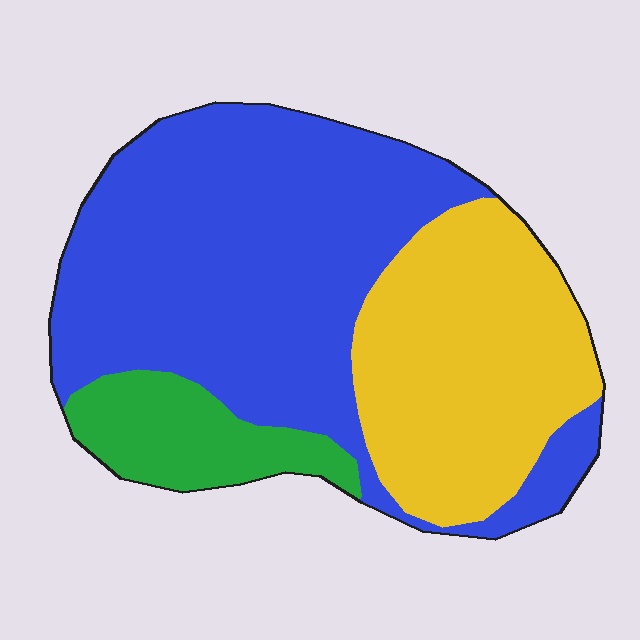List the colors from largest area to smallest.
From largest to smallest: blue, yellow, green.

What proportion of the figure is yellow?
Yellow takes up about one third (1/3) of the figure.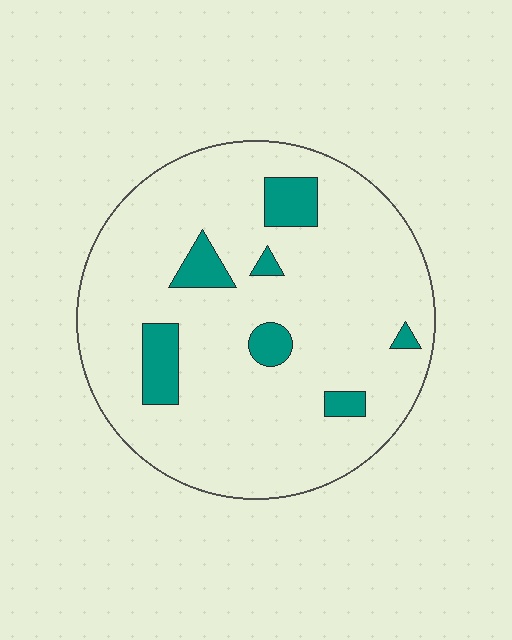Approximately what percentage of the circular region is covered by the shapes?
Approximately 10%.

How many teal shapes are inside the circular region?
7.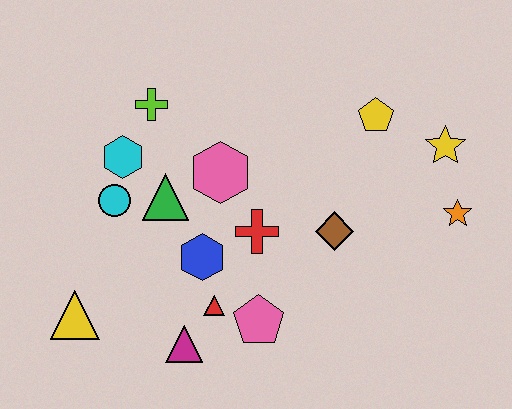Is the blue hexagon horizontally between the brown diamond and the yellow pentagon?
No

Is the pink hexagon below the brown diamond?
No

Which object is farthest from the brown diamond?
The yellow triangle is farthest from the brown diamond.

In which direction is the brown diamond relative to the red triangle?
The brown diamond is to the right of the red triangle.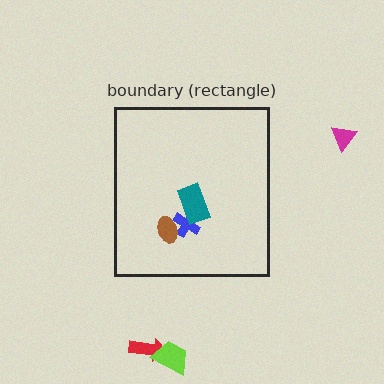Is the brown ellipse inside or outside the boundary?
Inside.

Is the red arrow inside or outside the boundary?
Outside.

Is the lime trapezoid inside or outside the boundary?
Outside.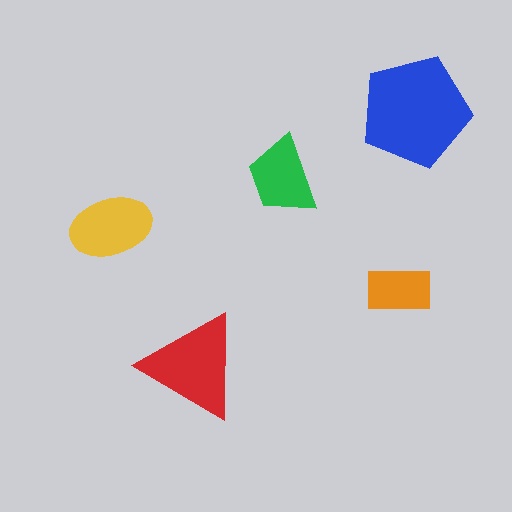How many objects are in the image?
There are 5 objects in the image.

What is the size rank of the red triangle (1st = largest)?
2nd.